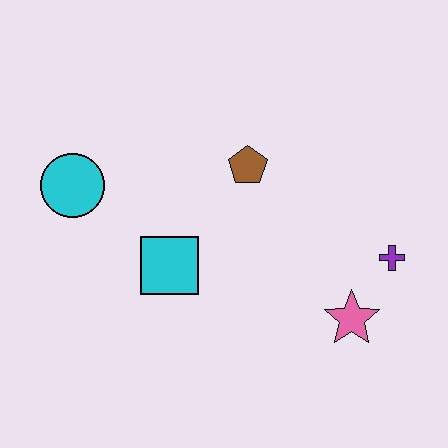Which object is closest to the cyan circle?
The cyan square is closest to the cyan circle.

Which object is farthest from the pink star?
The cyan circle is farthest from the pink star.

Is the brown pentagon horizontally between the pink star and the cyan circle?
Yes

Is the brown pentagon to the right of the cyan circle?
Yes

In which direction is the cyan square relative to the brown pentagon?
The cyan square is below the brown pentagon.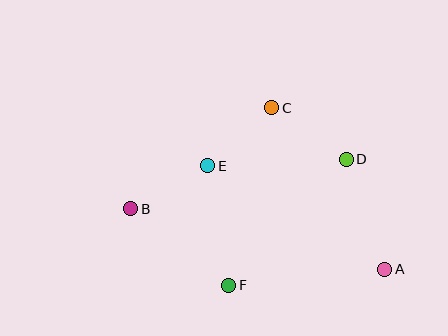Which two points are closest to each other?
Points C and E are closest to each other.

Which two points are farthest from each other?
Points A and B are farthest from each other.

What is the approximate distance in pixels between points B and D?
The distance between B and D is approximately 221 pixels.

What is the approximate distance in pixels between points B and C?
The distance between B and C is approximately 173 pixels.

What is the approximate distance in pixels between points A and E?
The distance between A and E is approximately 205 pixels.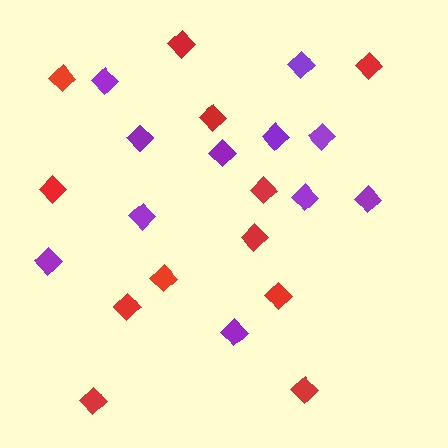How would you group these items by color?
There are 2 groups: one group of red diamonds (12) and one group of purple diamonds (11).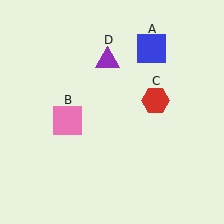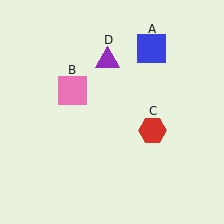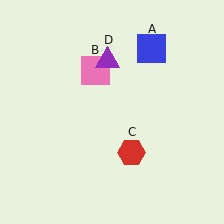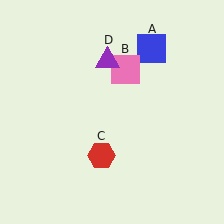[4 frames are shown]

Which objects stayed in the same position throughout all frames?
Blue square (object A) and purple triangle (object D) remained stationary.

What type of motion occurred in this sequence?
The pink square (object B), red hexagon (object C) rotated clockwise around the center of the scene.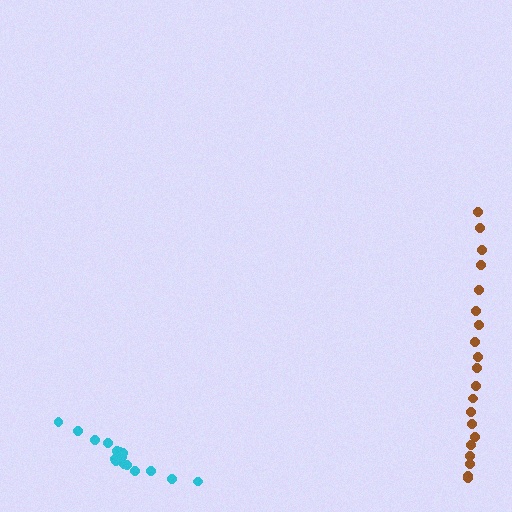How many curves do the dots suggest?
There are 2 distinct paths.